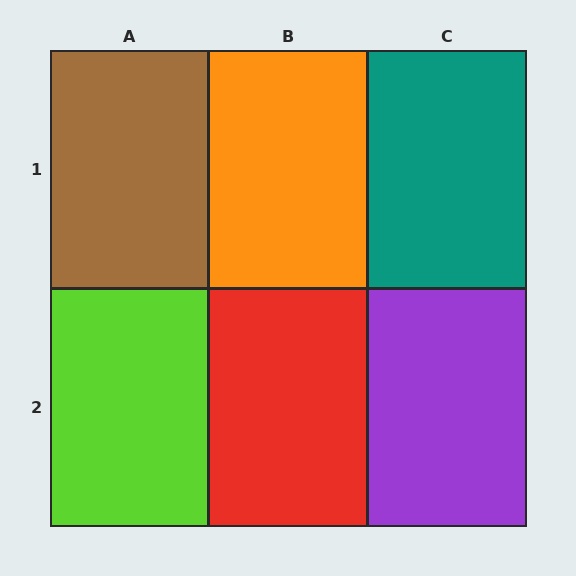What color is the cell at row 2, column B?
Red.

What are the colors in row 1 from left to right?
Brown, orange, teal.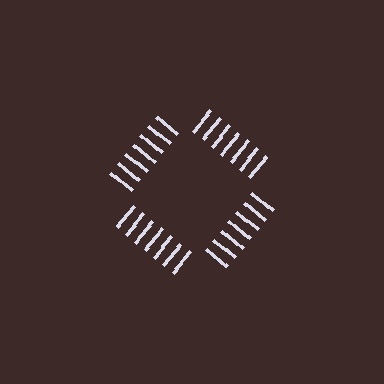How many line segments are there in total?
28 — 7 along each of the 4 edges.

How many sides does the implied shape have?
4 sides — the line-ends trace a square.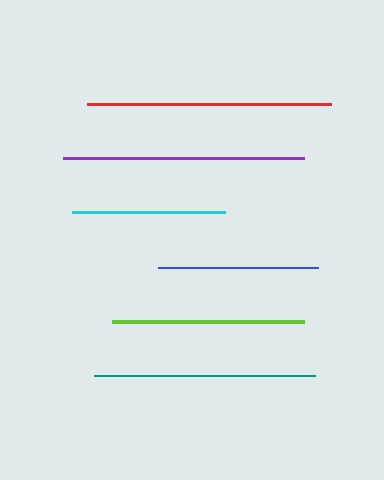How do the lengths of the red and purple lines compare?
The red and purple lines are approximately the same length.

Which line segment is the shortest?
The cyan line is the shortest at approximately 153 pixels.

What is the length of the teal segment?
The teal segment is approximately 221 pixels long.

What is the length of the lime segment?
The lime segment is approximately 192 pixels long.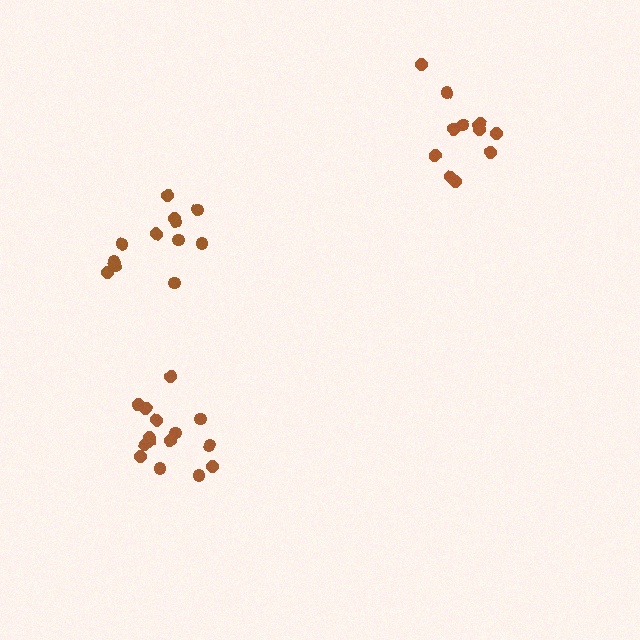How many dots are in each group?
Group 1: 12 dots, Group 2: 15 dots, Group 3: 12 dots (39 total).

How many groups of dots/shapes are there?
There are 3 groups.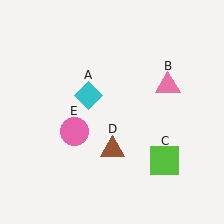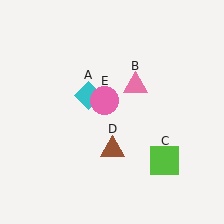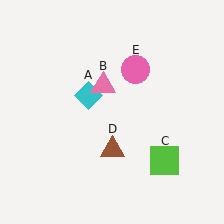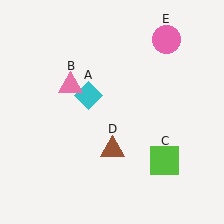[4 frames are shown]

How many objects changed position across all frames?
2 objects changed position: pink triangle (object B), pink circle (object E).